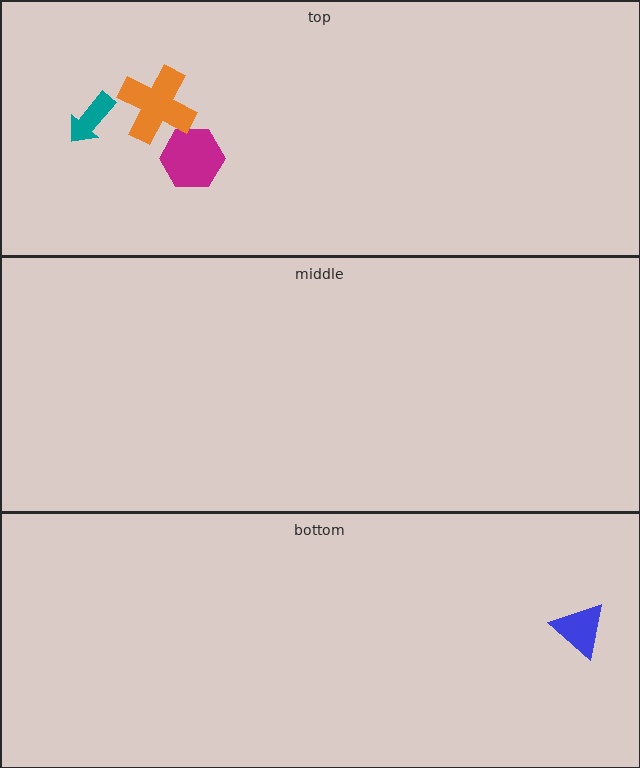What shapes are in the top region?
The magenta hexagon, the teal arrow, the orange cross.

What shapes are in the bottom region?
The blue triangle.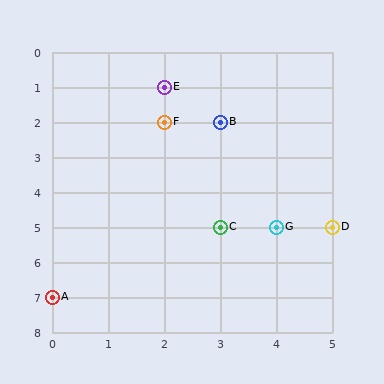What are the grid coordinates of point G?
Point G is at grid coordinates (4, 5).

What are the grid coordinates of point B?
Point B is at grid coordinates (3, 2).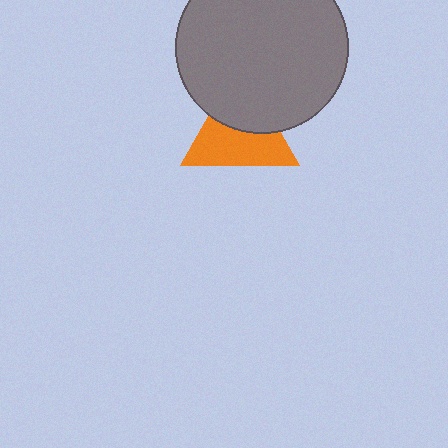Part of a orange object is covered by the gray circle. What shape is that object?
It is a triangle.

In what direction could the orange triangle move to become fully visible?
The orange triangle could move down. That would shift it out from behind the gray circle entirely.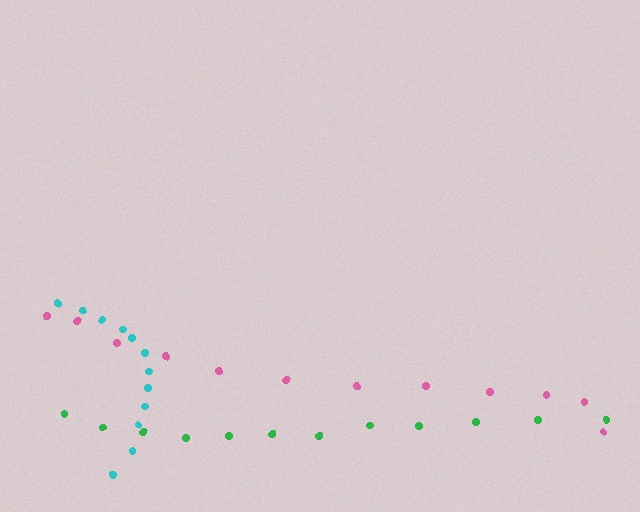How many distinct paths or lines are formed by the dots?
There are 3 distinct paths.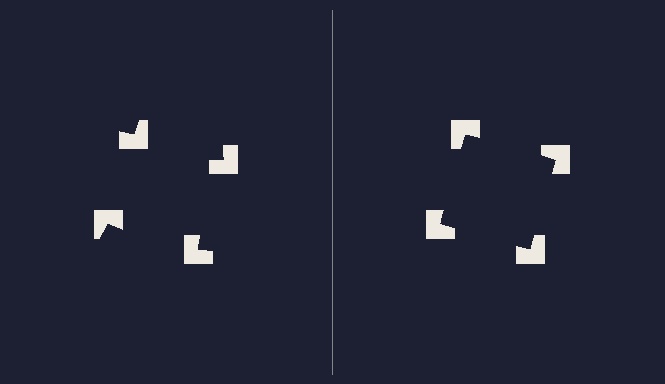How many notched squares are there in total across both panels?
8 — 4 on each side.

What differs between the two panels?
The notched squares are positioned identically on both sides; only the wedge orientations differ. On the right they align to a square; on the left they are misaligned.